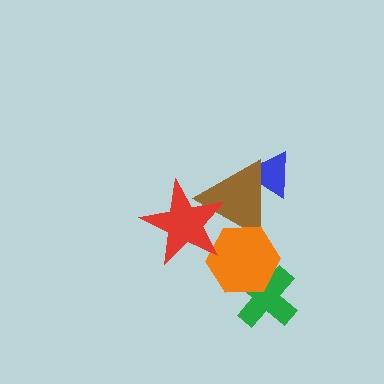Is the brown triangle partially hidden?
Yes, it is partially covered by another shape.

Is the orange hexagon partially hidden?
Yes, it is partially covered by another shape.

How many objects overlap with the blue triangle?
1 object overlaps with the blue triangle.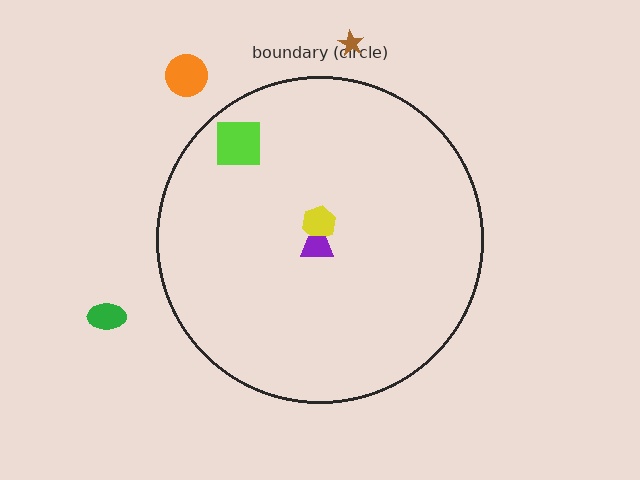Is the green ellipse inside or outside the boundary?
Outside.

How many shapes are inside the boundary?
3 inside, 3 outside.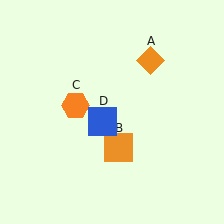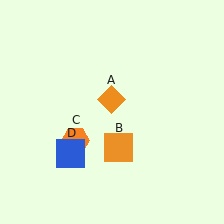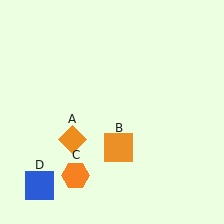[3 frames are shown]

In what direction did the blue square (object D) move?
The blue square (object D) moved down and to the left.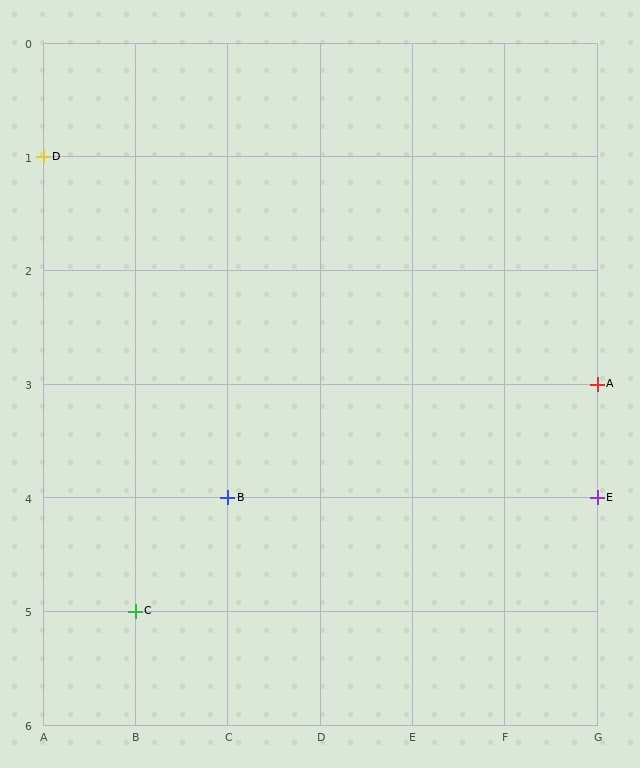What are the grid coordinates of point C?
Point C is at grid coordinates (B, 5).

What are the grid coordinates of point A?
Point A is at grid coordinates (G, 3).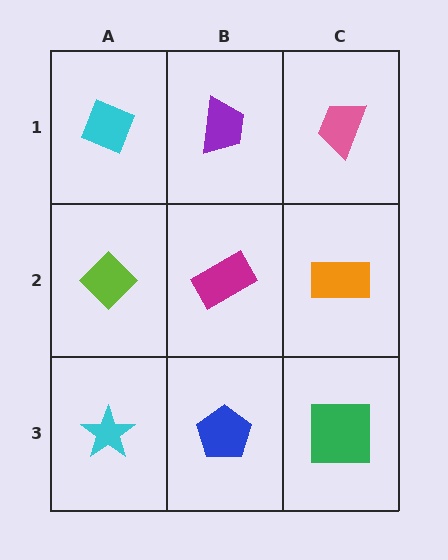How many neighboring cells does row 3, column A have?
2.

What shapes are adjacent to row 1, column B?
A magenta rectangle (row 2, column B), a cyan diamond (row 1, column A), a pink trapezoid (row 1, column C).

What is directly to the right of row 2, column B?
An orange rectangle.